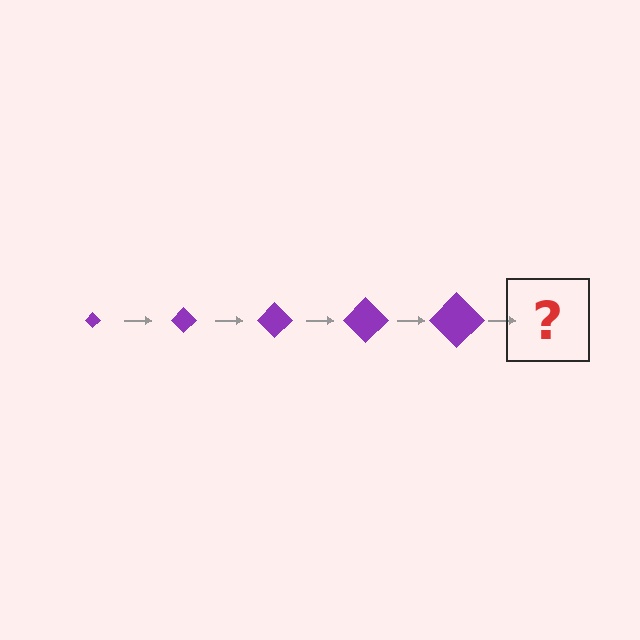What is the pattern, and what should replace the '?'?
The pattern is that the diamond gets progressively larger each step. The '?' should be a purple diamond, larger than the previous one.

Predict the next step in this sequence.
The next step is a purple diamond, larger than the previous one.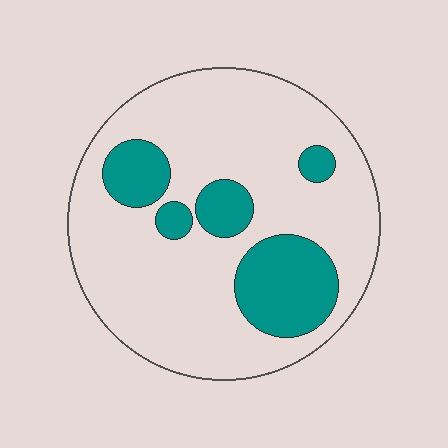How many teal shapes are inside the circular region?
5.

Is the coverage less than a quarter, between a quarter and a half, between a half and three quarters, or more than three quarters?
Less than a quarter.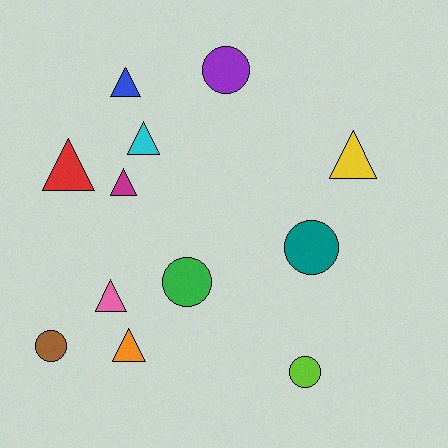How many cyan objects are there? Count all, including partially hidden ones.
There is 1 cyan object.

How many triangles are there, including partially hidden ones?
There are 7 triangles.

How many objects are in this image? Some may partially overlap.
There are 12 objects.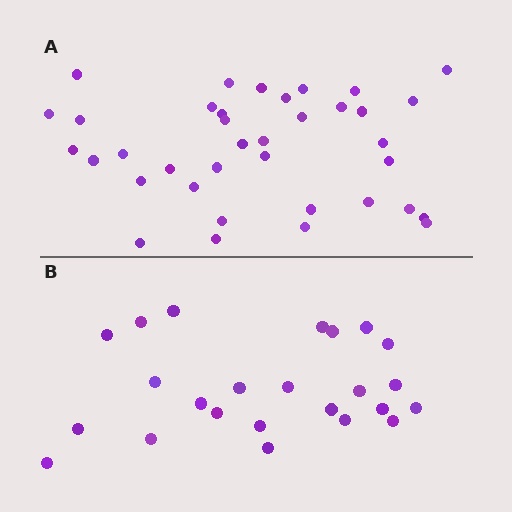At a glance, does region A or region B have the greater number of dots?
Region A (the top region) has more dots.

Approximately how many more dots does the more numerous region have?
Region A has approximately 15 more dots than region B.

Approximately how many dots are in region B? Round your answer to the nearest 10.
About 20 dots. (The exact count is 24, which rounds to 20.)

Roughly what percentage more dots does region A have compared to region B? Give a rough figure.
About 55% more.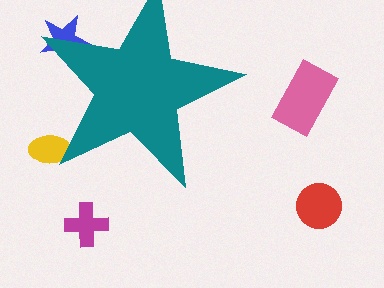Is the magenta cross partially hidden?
No, the magenta cross is fully visible.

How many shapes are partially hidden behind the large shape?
2 shapes are partially hidden.